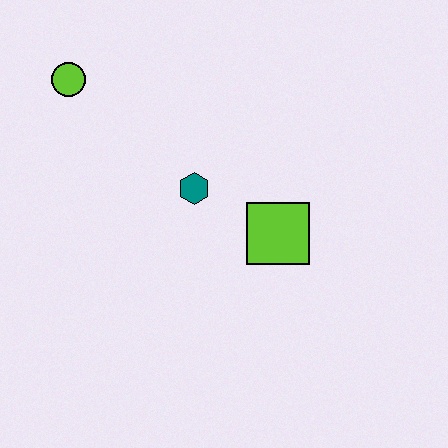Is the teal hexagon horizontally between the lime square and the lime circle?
Yes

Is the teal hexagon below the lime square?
No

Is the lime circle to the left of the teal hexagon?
Yes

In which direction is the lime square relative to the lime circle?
The lime square is to the right of the lime circle.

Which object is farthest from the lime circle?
The lime square is farthest from the lime circle.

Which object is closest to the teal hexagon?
The lime square is closest to the teal hexagon.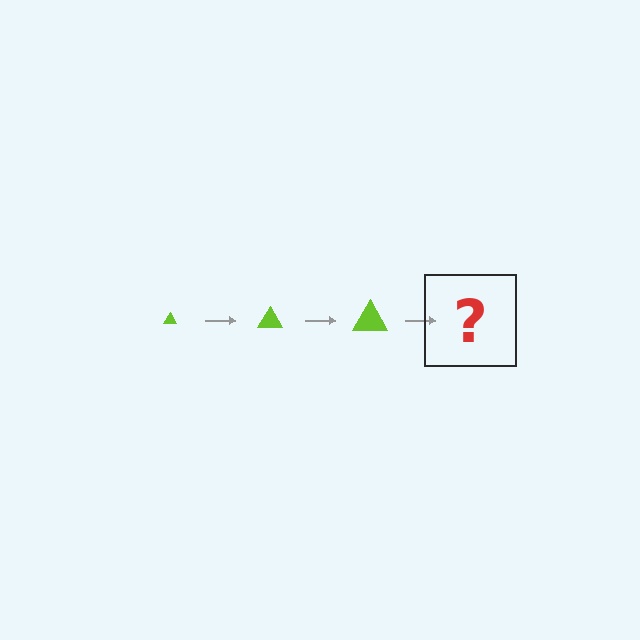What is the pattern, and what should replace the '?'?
The pattern is that the triangle gets progressively larger each step. The '?' should be a lime triangle, larger than the previous one.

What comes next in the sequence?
The next element should be a lime triangle, larger than the previous one.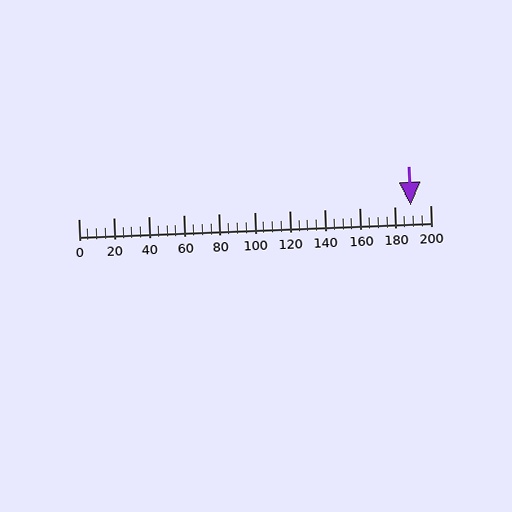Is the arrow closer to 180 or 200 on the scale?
The arrow is closer to 180.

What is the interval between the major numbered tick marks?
The major tick marks are spaced 20 units apart.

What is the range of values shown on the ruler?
The ruler shows values from 0 to 200.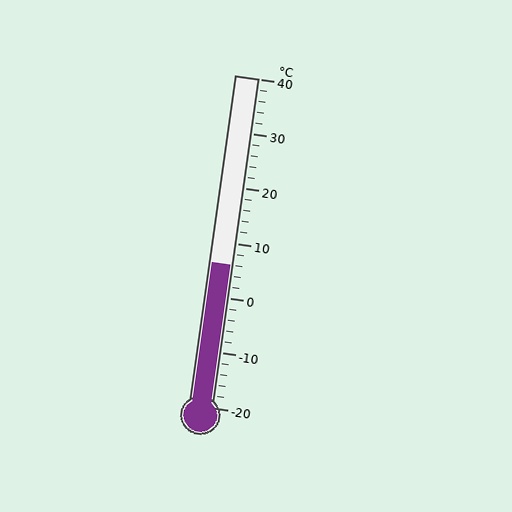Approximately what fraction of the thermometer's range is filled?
The thermometer is filled to approximately 45% of its range.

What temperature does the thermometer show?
The thermometer shows approximately 6°C.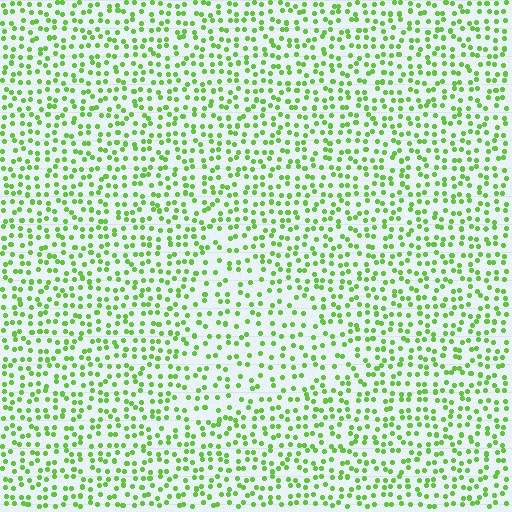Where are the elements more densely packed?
The elements are more densely packed outside the triangle boundary.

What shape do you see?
I see a triangle.